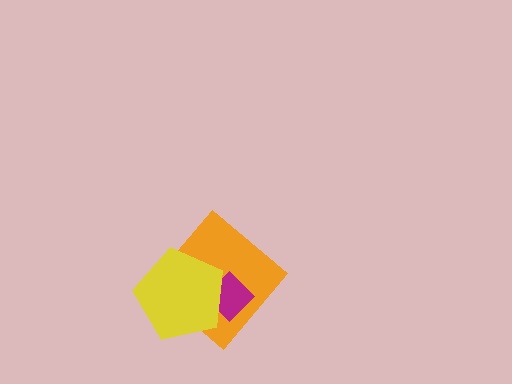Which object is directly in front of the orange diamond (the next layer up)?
The magenta diamond is directly in front of the orange diamond.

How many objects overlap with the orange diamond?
2 objects overlap with the orange diamond.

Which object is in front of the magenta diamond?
The yellow pentagon is in front of the magenta diamond.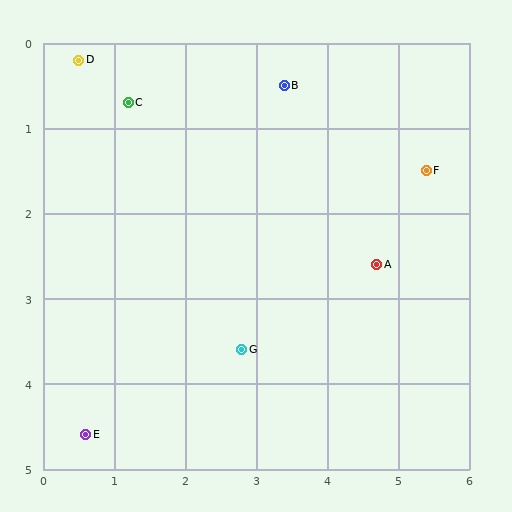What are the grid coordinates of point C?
Point C is at approximately (1.2, 0.7).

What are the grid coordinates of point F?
Point F is at approximately (5.4, 1.5).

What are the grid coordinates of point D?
Point D is at approximately (0.5, 0.2).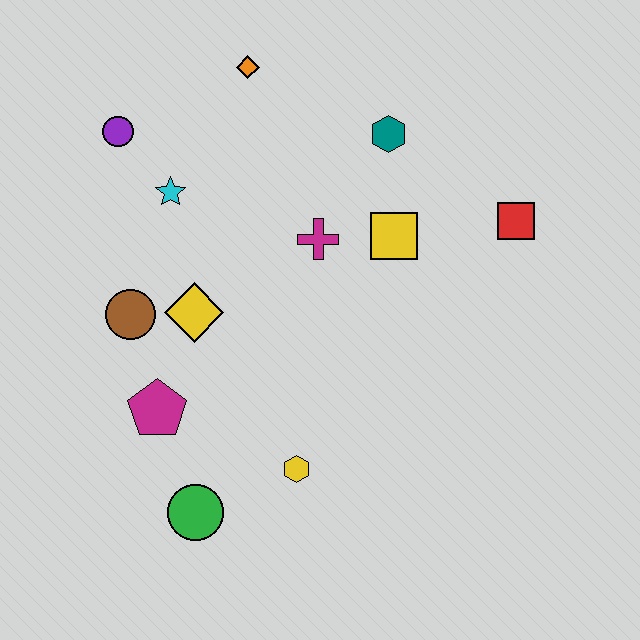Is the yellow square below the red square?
Yes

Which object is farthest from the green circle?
The orange diamond is farthest from the green circle.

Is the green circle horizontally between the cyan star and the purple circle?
No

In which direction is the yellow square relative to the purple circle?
The yellow square is to the right of the purple circle.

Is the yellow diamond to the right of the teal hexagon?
No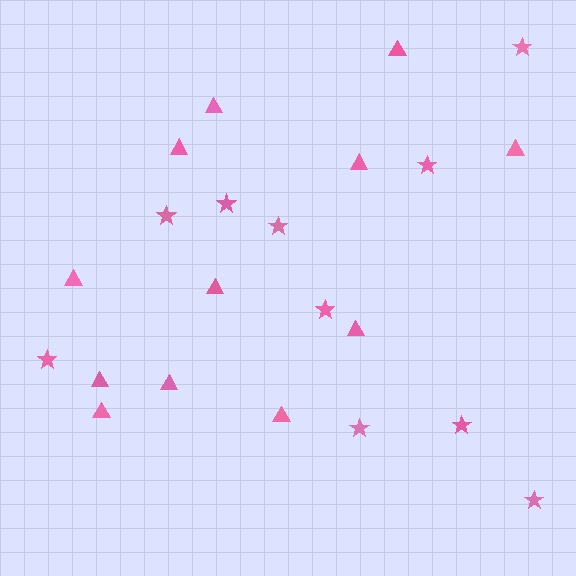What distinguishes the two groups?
There are 2 groups: one group of stars (10) and one group of triangles (12).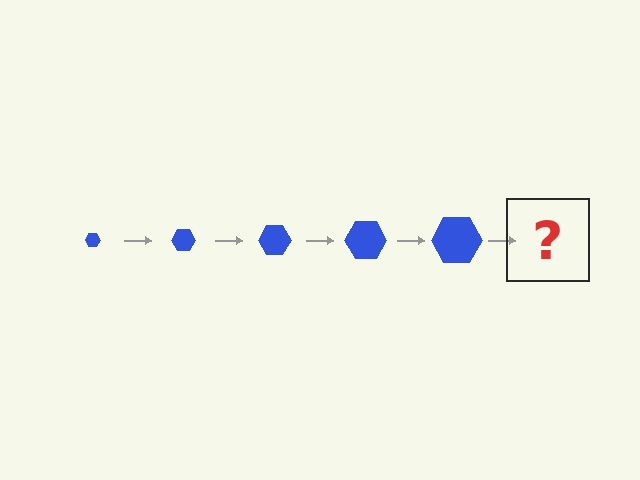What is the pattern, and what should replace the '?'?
The pattern is that the hexagon gets progressively larger each step. The '?' should be a blue hexagon, larger than the previous one.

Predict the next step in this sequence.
The next step is a blue hexagon, larger than the previous one.